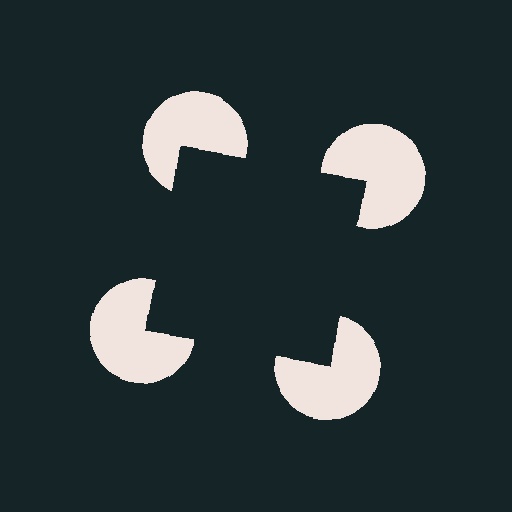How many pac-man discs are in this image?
There are 4 — one at each vertex of the illusory square.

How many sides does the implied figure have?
4 sides.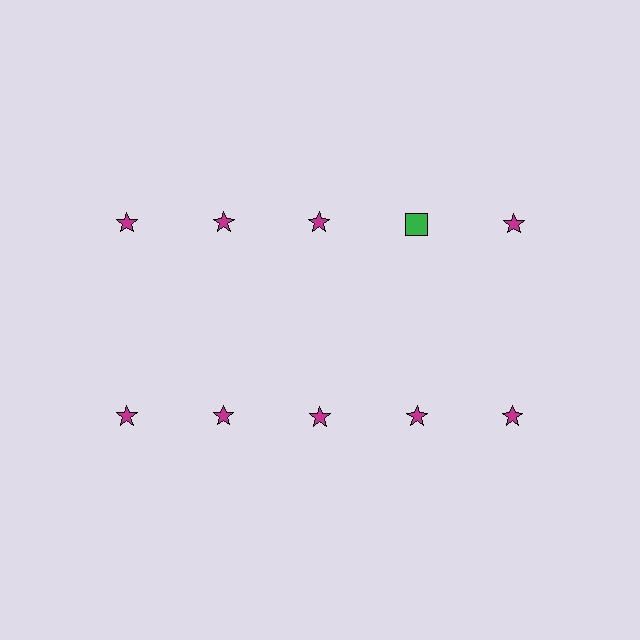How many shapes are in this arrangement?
There are 10 shapes arranged in a grid pattern.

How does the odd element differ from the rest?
It differs in both color (green instead of magenta) and shape (square instead of star).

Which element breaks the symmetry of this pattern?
The green square in the top row, second from right column breaks the symmetry. All other shapes are magenta stars.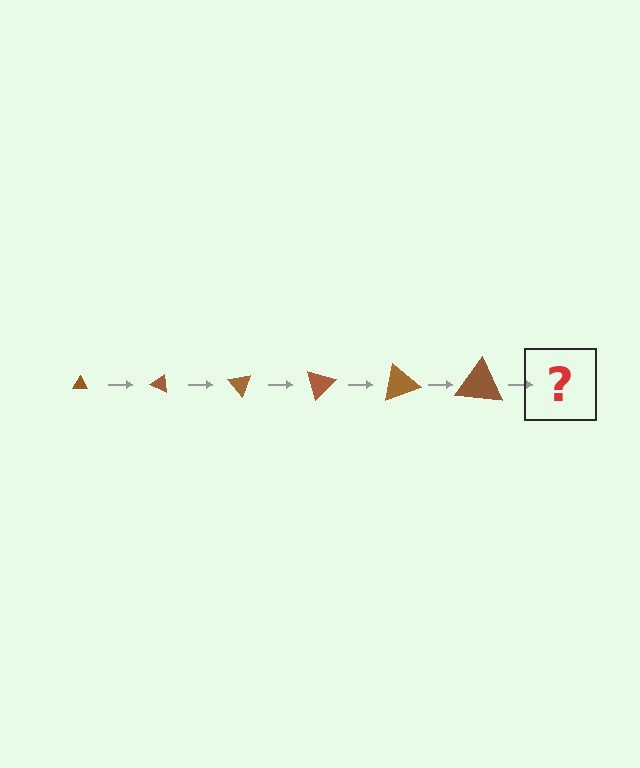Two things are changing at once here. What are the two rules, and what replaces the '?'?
The two rules are that the triangle grows larger each step and it rotates 25 degrees each step. The '?' should be a triangle, larger than the previous one and rotated 150 degrees from the start.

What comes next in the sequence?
The next element should be a triangle, larger than the previous one and rotated 150 degrees from the start.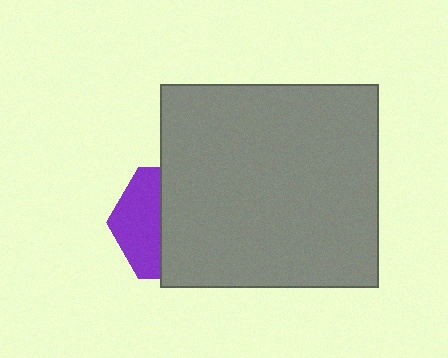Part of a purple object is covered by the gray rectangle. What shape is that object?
It is a hexagon.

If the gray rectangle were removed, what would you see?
You would see the complete purple hexagon.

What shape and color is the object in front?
The object in front is a gray rectangle.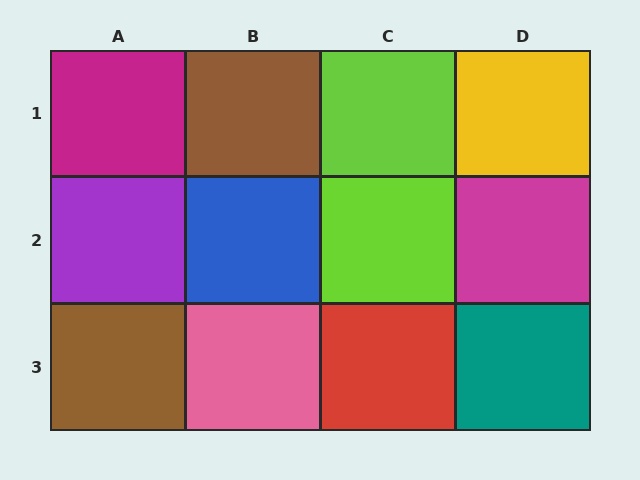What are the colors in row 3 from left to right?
Brown, pink, red, teal.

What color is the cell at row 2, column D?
Magenta.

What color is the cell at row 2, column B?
Blue.